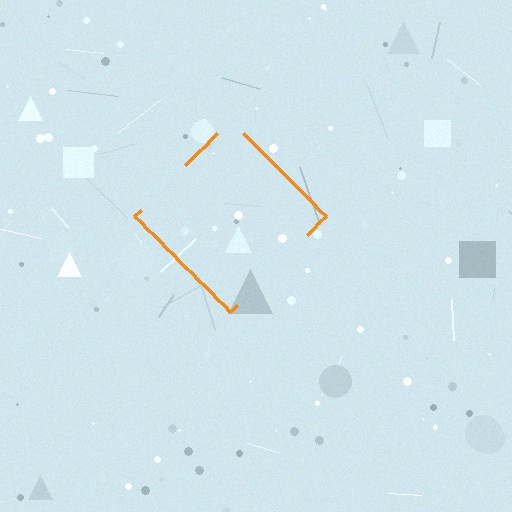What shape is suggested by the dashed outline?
The dashed outline suggests a diamond.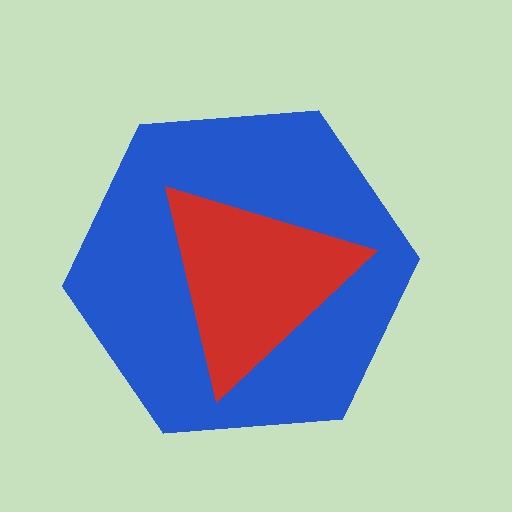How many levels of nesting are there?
2.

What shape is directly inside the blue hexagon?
The red triangle.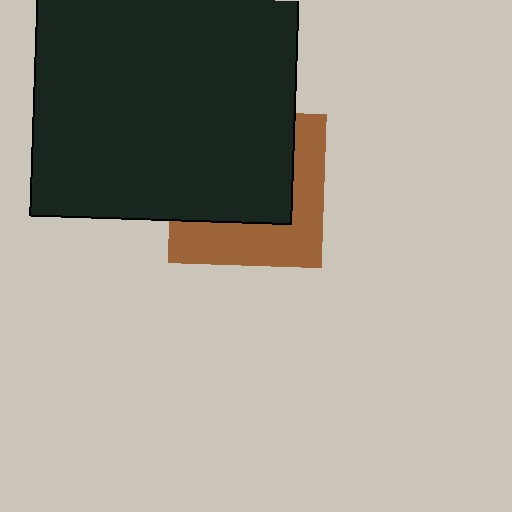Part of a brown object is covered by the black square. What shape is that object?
It is a square.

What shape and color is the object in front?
The object in front is a black square.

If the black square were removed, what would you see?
You would see the complete brown square.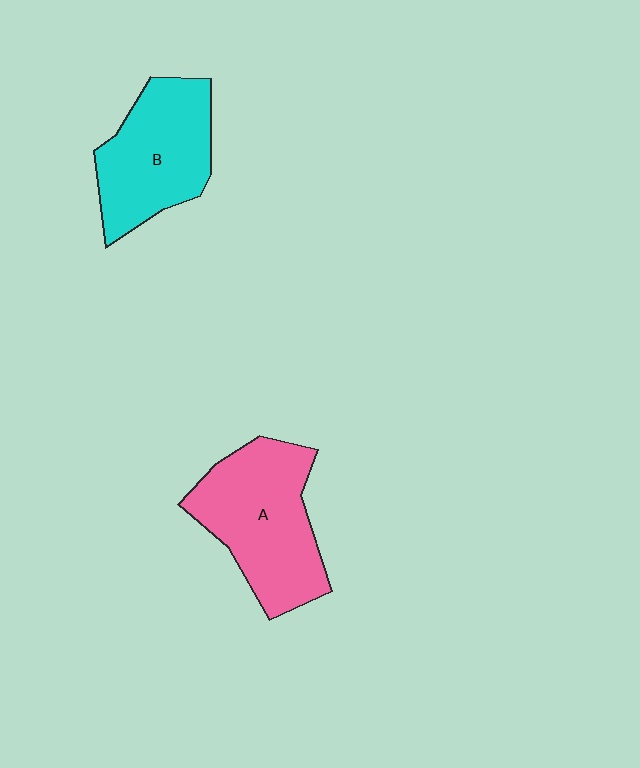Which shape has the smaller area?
Shape B (cyan).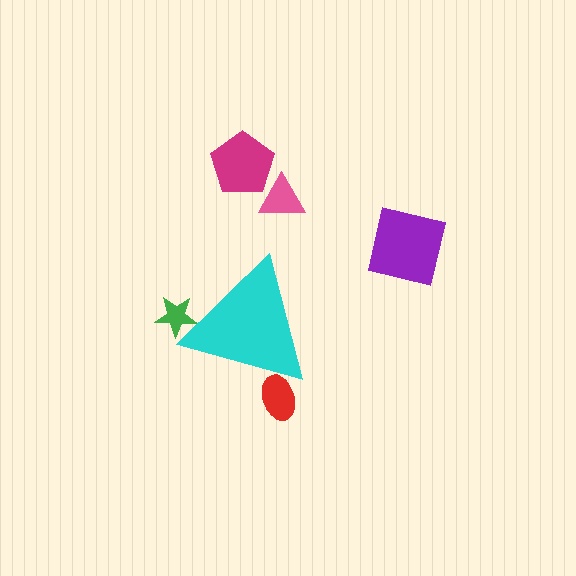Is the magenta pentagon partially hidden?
No, the magenta pentagon is fully visible.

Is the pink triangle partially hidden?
No, the pink triangle is fully visible.